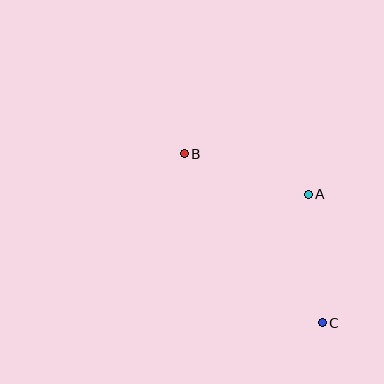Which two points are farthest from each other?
Points B and C are farthest from each other.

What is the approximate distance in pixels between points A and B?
The distance between A and B is approximately 131 pixels.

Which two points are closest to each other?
Points A and C are closest to each other.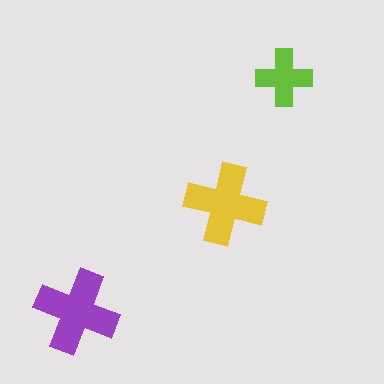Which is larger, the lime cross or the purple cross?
The purple one.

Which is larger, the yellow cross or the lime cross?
The yellow one.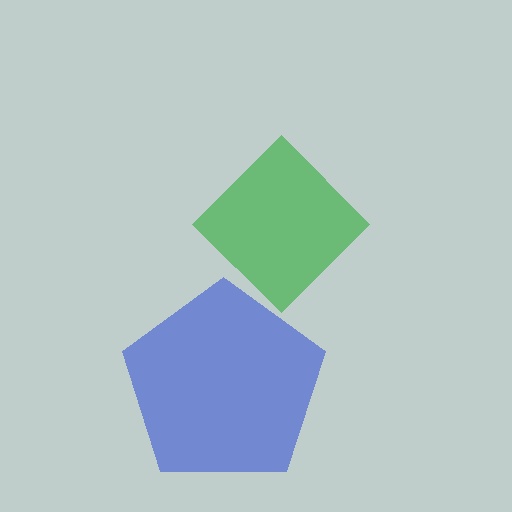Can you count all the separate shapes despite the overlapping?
Yes, there are 2 separate shapes.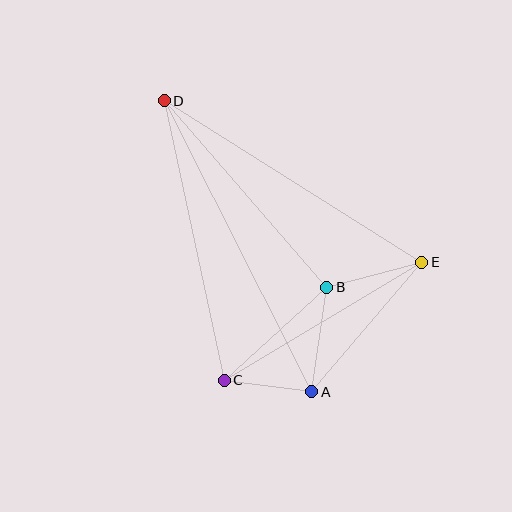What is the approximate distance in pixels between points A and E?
The distance between A and E is approximately 170 pixels.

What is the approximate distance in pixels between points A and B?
The distance between A and B is approximately 106 pixels.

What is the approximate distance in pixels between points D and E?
The distance between D and E is approximately 304 pixels.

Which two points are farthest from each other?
Points A and D are farthest from each other.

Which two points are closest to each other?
Points A and C are closest to each other.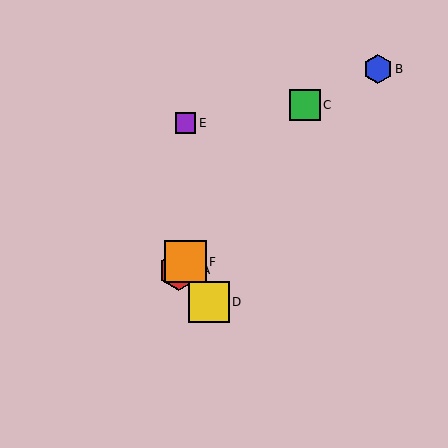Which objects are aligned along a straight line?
Objects A, C, F are aligned along a straight line.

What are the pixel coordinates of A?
Object A is at (179, 270).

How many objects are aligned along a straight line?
3 objects (A, C, F) are aligned along a straight line.